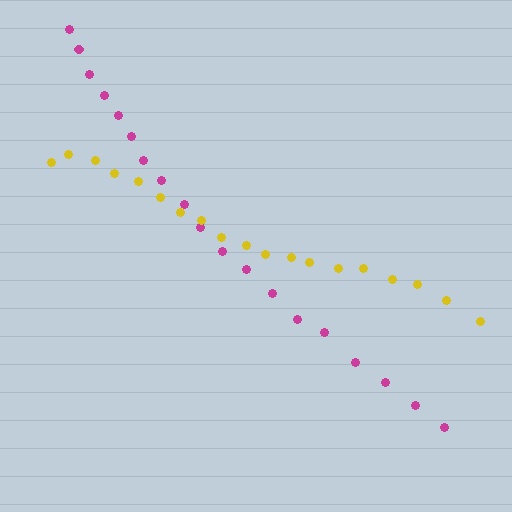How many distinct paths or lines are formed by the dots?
There are 2 distinct paths.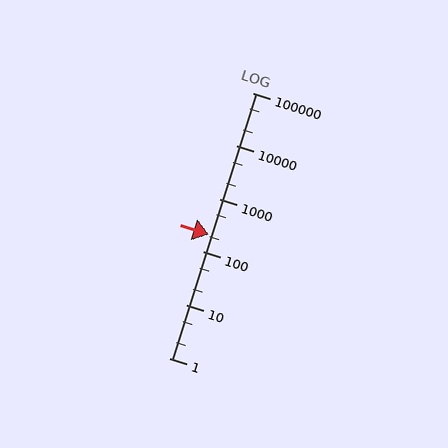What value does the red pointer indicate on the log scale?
The pointer indicates approximately 210.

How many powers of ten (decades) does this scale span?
The scale spans 5 decades, from 1 to 100000.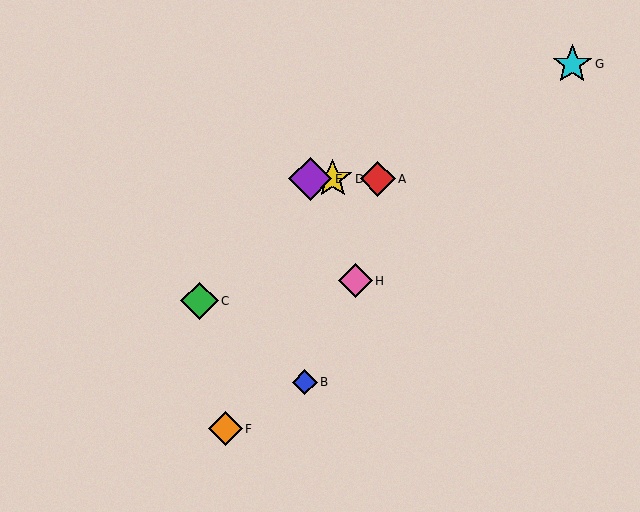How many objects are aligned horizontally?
3 objects (A, D, E) are aligned horizontally.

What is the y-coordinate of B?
Object B is at y≈382.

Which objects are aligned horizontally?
Objects A, D, E are aligned horizontally.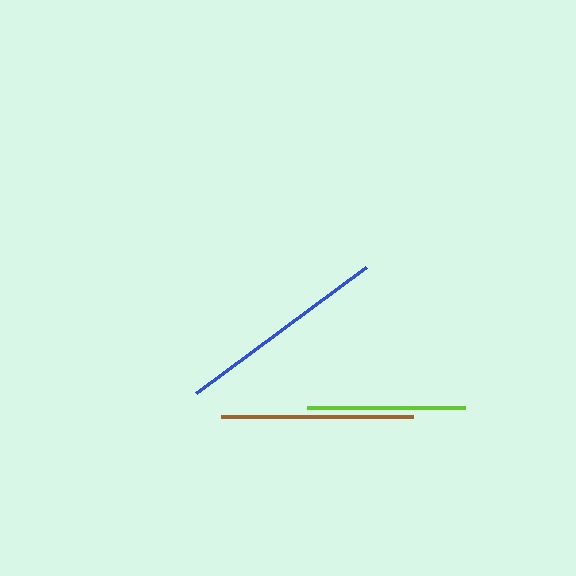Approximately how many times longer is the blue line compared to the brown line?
The blue line is approximately 1.1 times the length of the brown line.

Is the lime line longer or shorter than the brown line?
The brown line is longer than the lime line.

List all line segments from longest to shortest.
From longest to shortest: blue, brown, lime.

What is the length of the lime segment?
The lime segment is approximately 159 pixels long.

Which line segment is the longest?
The blue line is the longest at approximately 211 pixels.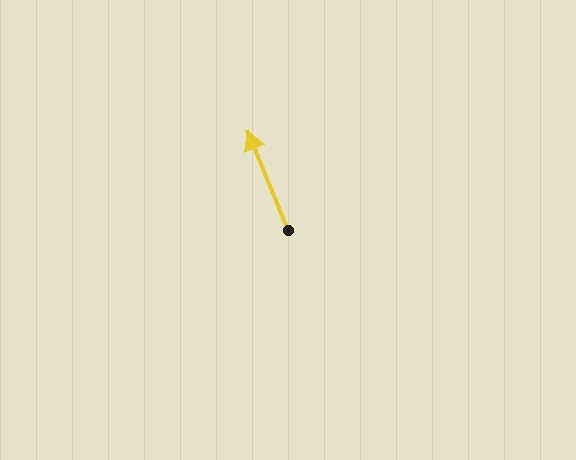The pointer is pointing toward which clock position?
Roughly 11 o'clock.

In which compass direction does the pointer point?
North.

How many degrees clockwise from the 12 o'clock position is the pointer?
Approximately 338 degrees.